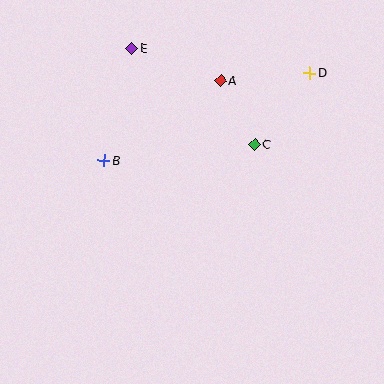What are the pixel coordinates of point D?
Point D is at (310, 73).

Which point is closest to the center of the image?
Point C at (254, 144) is closest to the center.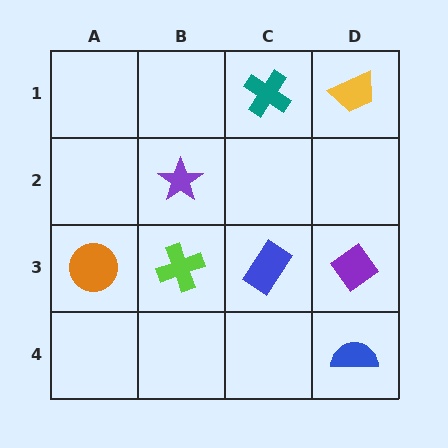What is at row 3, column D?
A purple diamond.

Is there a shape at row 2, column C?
No, that cell is empty.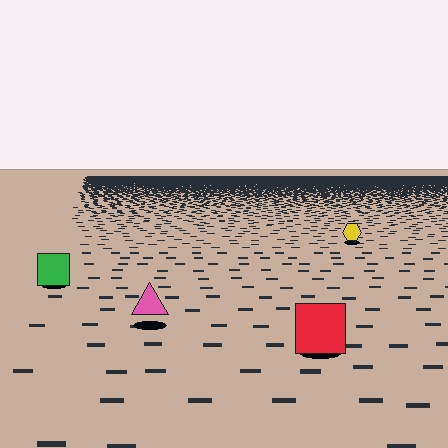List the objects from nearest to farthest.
From nearest to farthest: the red square, the pink triangle, the green square, the yellow hexagon.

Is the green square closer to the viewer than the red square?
No. The red square is closer — you can tell from the texture gradient: the ground texture is coarser near it.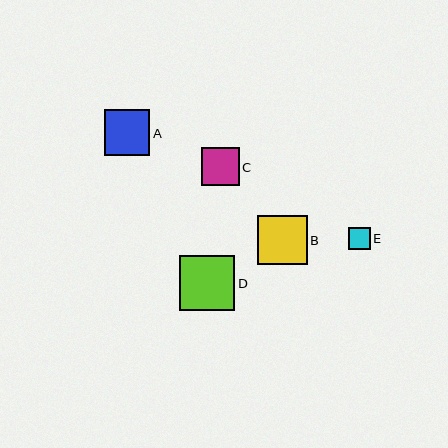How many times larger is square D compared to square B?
Square D is approximately 1.1 times the size of square B.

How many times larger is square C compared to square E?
Square C is approximately 1.8 times the size of square E.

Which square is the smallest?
Square E is the smallest with a size of approximately 21 pixels.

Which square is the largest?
Square D is the largest with a size of approximately 55 pixels.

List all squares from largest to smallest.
From largest to smallest: D, B, A, C, E.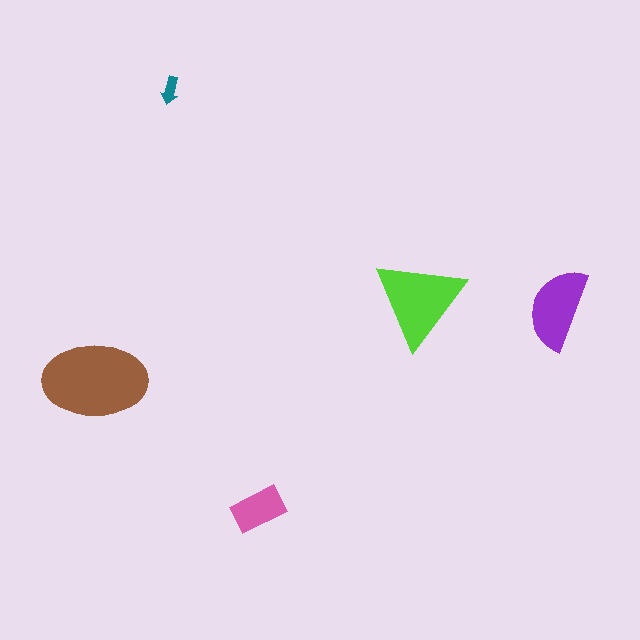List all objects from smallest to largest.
The teal arrow, the pink rectangle, the purple semicircle, the lime triangle, the brown ellipse.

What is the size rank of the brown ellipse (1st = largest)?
1st.